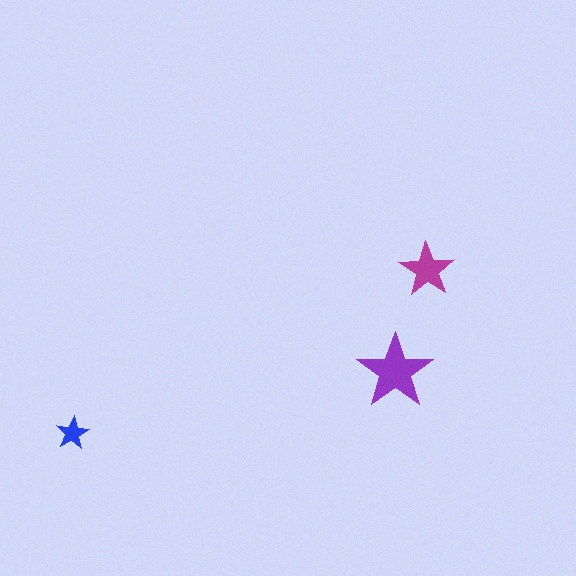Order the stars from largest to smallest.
the purple one, the magenta one, the blue one.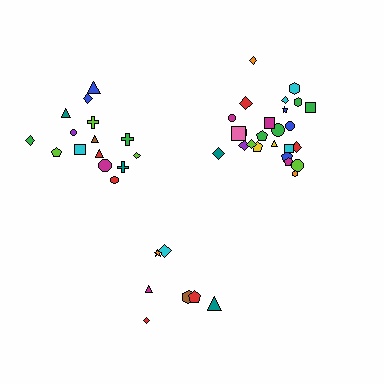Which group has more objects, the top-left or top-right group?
The top-right group.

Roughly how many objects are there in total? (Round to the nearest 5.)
Roughly 45 objects in total.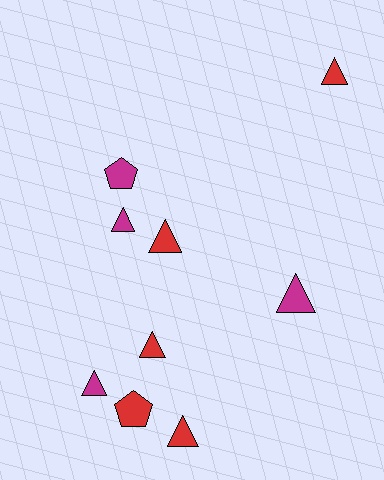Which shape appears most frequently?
Triangle, with 7 objects.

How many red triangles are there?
There are 4 red triangles.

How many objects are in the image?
There are 9 objects.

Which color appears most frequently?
Red, with 5 objects.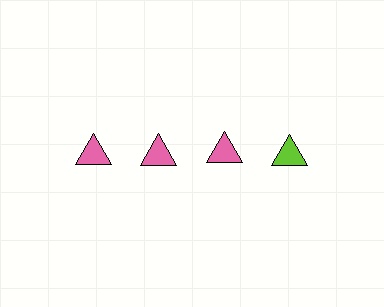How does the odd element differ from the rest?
It has a different color: lime instead of pink.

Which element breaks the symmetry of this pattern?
The lime triangle in the top row, second from right column breaks the symmetry. All other shapes are pink triangles.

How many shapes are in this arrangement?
There are 4 shapes arranged in a grid pattern.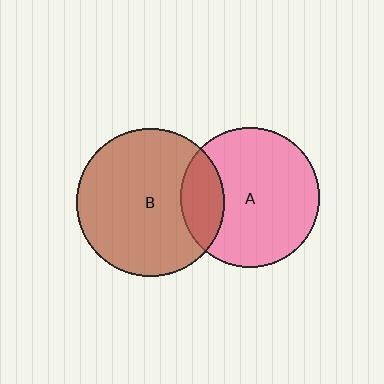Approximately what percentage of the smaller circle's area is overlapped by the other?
Approximately 20%.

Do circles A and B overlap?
Yes.